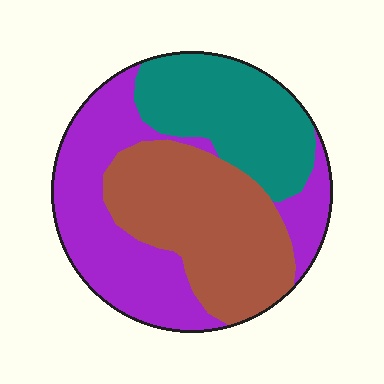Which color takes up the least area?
Teal, at roughly 25%.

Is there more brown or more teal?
Brown.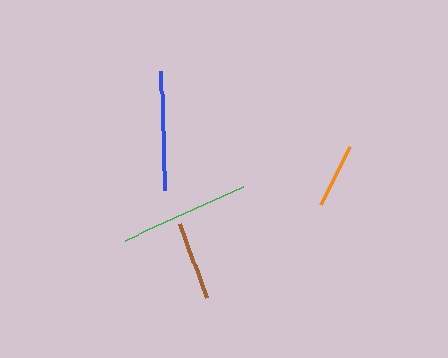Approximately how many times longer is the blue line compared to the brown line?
The blue line is approximately 1.5 times the length of the brown line.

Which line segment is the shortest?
The orange line is the shortest at approximately 65 pixels.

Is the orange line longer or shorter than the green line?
The green line is longer than the orange line.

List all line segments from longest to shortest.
From longest to shortest: green, blue, brown, orange.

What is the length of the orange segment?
The orange segment is approximately 65 pixels long.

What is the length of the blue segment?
The blue segment is approximately 118 pixels long.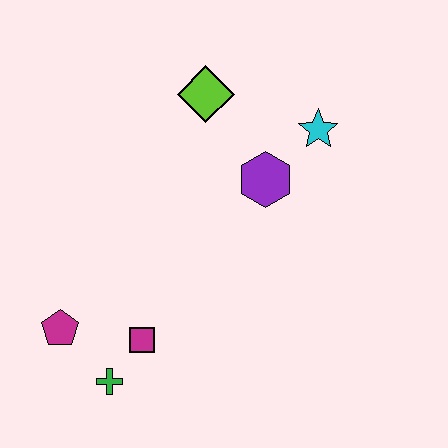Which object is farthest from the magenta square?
The cyan star is farthest from the magenta square.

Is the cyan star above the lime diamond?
No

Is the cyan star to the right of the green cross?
Yes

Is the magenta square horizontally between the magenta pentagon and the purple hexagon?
Yes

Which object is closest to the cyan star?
The purple hexagon is closest to the cyan star.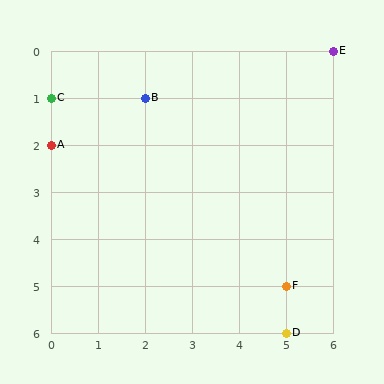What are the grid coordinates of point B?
Point B is at grid coordinates (2, 1).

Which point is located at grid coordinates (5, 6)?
Point D is at (5, 6).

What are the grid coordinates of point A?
Point A is at grid coordinates (0, 2).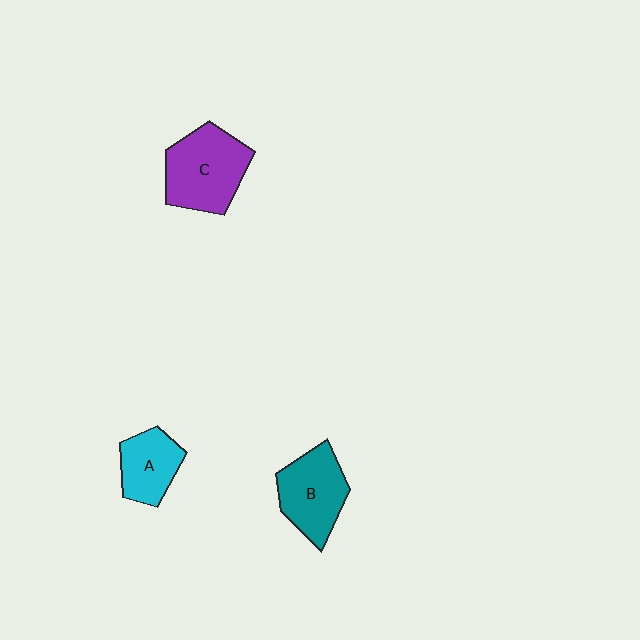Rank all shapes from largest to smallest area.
From largest to smallest: C (purple), B (teal), A (cyan).